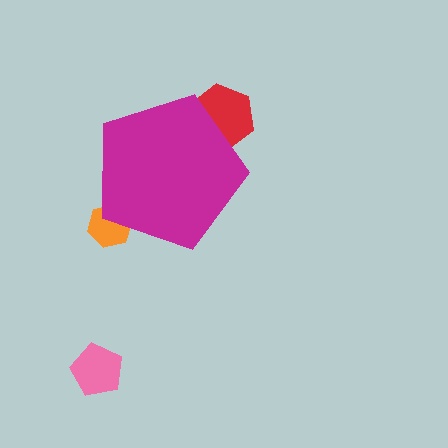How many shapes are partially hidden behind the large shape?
2 shapes are partially hidden.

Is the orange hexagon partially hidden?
Yes, the orange hexagon is partially hidden behind the magenta pentagon.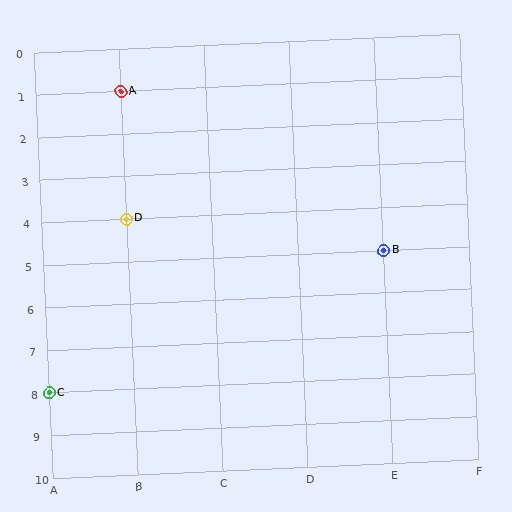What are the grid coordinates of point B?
Point B is at grid coordinates (E, 5).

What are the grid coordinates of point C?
Point C is at grid coordinates (A, 8).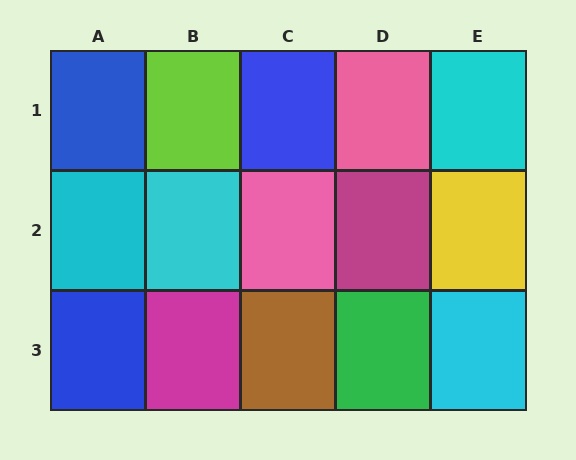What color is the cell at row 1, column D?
Pink.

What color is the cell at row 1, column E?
Cyan.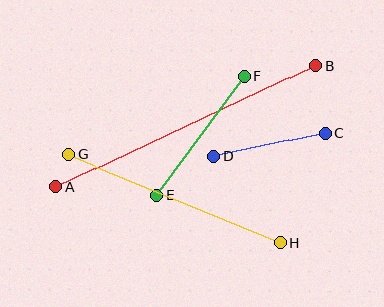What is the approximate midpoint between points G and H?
The midpoint is at approximately (174, 199) pixels.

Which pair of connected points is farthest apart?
Points A and B are farthest apart.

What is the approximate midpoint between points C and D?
The midpoint is at approximately (270, 145) pixels.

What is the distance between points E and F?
The distance is approximately 148 pixels.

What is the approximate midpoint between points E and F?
The midpoint is at approximately (200, 136) pixels.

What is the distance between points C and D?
The distance is approximately 114 pixels.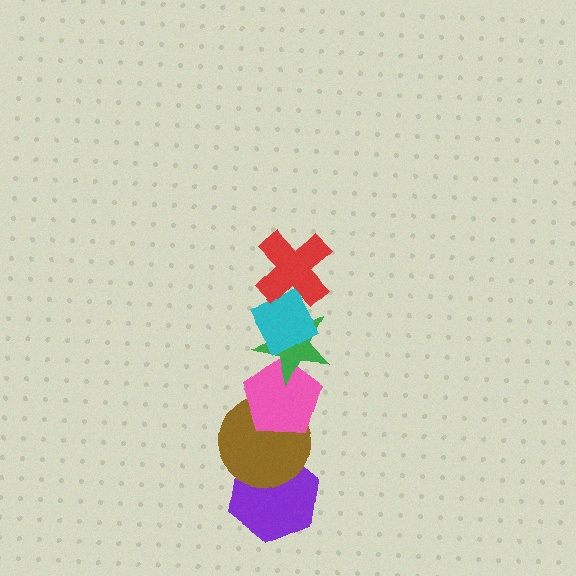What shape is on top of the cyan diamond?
The red cross is on top of the cyan diamond.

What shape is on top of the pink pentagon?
The green star is on top of the pink pentagon.